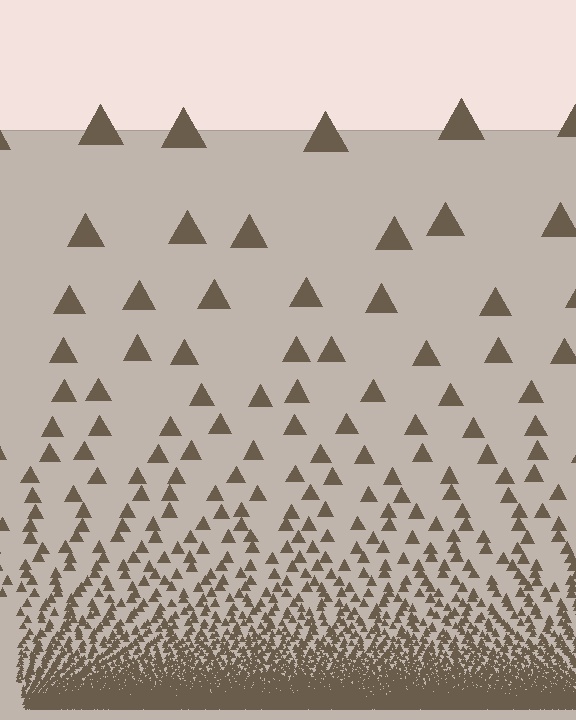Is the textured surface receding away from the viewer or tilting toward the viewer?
The surface appears to tilt toward the viewer. Texture elements get larger and sparser toward the top.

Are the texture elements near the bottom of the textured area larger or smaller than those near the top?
Smaller. The gradient is inverted — elements near the bottom are smaller and denser.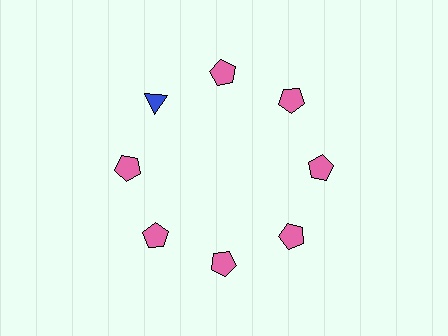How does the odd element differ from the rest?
It differs in both color (blue instead of pink) and shape (triangle instead of pentagon).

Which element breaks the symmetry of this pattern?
The blue triangle at roughly the 10 o'clock position breaks the symmetry. All other shapes are pink pentagons.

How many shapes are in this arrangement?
There are 8 shapes arranged in a ring pattern.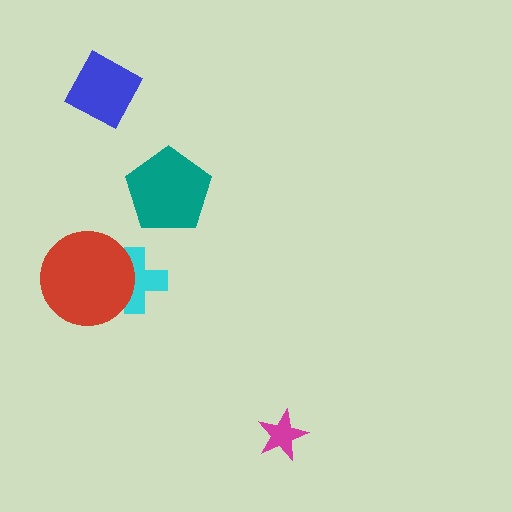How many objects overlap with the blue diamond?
0 objects overlap with the blue diamond.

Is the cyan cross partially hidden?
Yes, it is partially covered by another shape.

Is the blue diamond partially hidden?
No, no other shape covers it.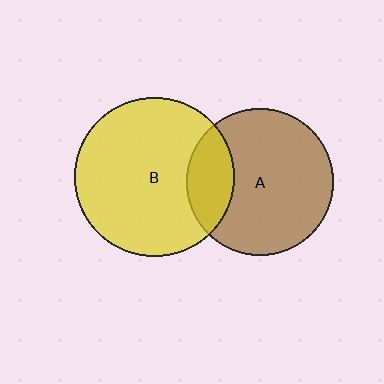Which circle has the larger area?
Circle B (yellow).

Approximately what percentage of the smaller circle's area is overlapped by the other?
Approximately 20%.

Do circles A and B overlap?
Yes.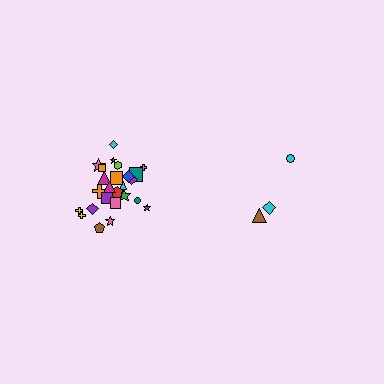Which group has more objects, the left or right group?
The left group.